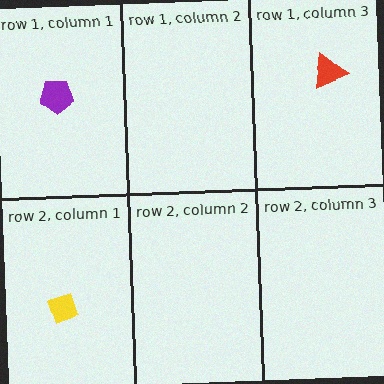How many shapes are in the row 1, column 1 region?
1.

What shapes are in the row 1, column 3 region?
The red triangle.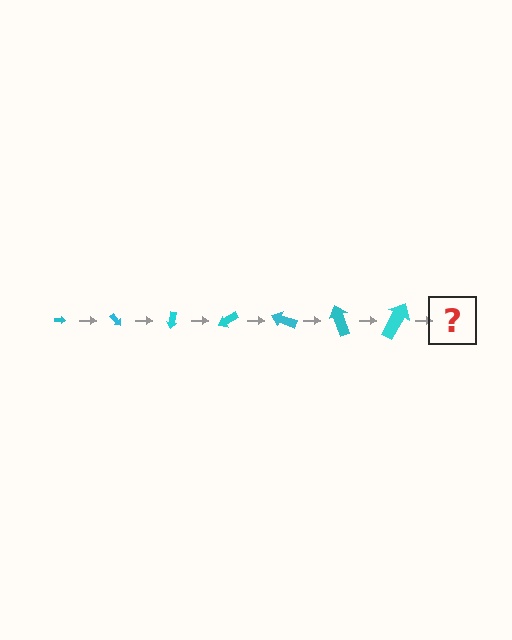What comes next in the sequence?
The next element should be an arrow, larger than the previous one and rotated 350 degrees from the start.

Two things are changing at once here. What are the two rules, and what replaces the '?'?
The two rules are that the arrow grows larger each step and it rotates 50 degrees each step. The '?' should be an arrow, larger than the previous one and rotated 350 degrees from the start.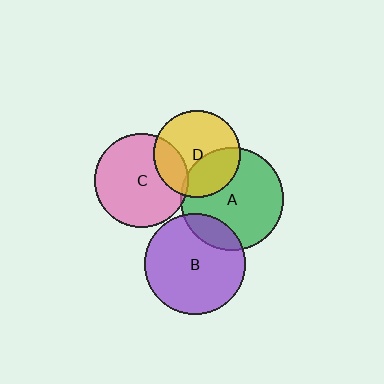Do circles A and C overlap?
Yes.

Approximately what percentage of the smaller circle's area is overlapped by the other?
Approximately 5%.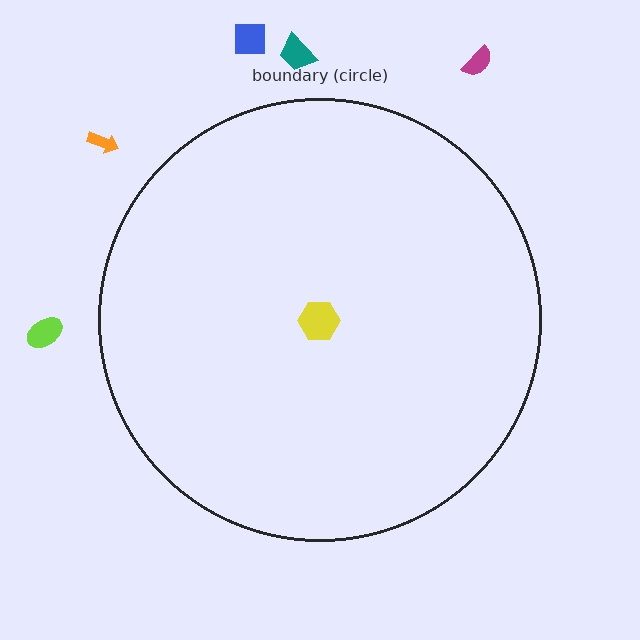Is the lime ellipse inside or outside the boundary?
Outside.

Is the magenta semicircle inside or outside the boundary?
Outside.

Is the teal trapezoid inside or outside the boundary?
Outside.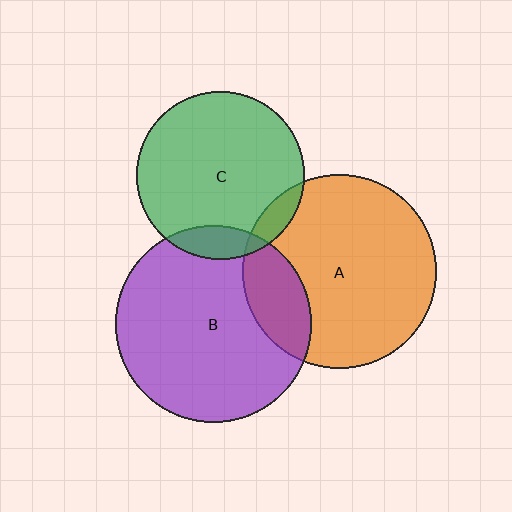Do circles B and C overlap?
Yes.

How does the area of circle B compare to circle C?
Approximately 1.4 times.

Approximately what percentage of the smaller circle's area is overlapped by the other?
Approximately 10%.